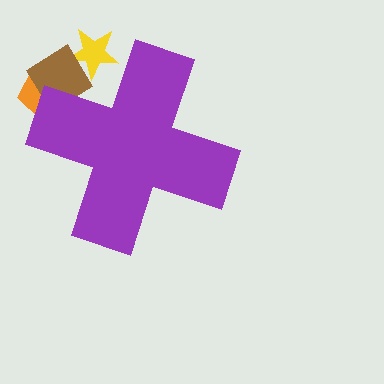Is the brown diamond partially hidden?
Yes, the brown diamond is partially hidden behind the purple cross.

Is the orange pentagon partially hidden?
Yes, the orange pentagon is partially hidden behind the purple cross.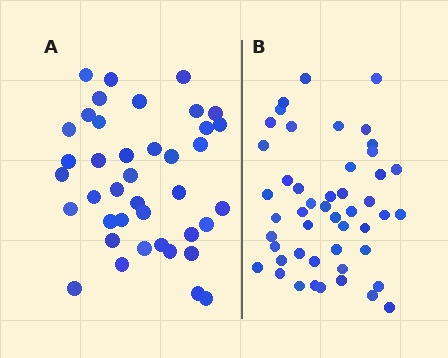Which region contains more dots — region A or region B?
Region B (the right region) has more dots.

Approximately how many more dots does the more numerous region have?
Region B has roughly 8 or so more dots than region A.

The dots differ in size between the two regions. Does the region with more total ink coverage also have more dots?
No. Region A has more total ink coverage because its dots are larger, but region B actually contains more individual dots. Total area can be misleading — the number of items is what matters here.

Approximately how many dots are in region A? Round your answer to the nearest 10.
About 40 dots.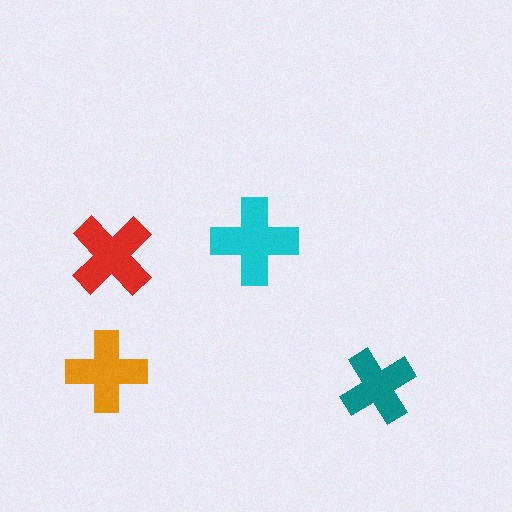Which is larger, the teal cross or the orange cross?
The orange one.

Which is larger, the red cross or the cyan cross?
The cyan one.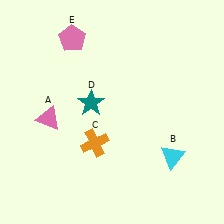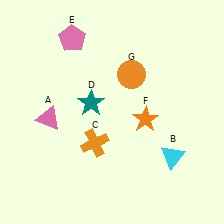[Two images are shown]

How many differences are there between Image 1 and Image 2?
There are 2 differences between the two images.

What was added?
An orange star (F), an orange circle (G) were added in Image 2.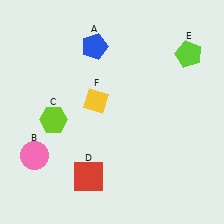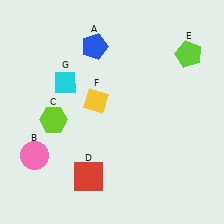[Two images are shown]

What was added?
A cyan diamond (G) was added in Image 2.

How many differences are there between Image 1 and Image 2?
There is 1 difference between the two images.